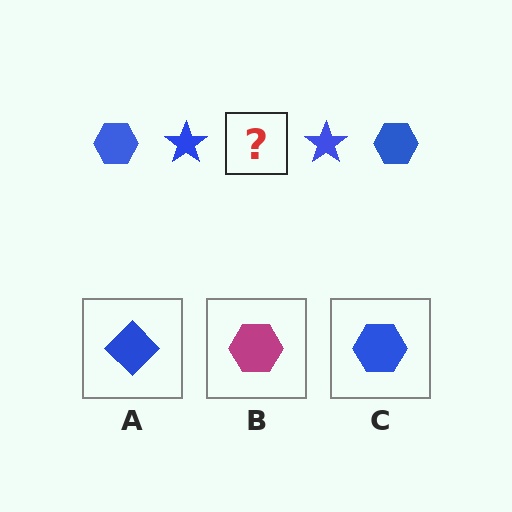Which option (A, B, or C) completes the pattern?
C.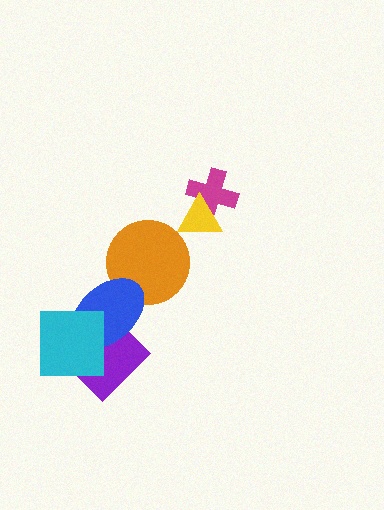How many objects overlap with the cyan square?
2 objects overlap with the cyan square.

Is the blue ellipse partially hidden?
Yes, it is partially covered by another shape.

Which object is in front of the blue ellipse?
The cyan square is in front of the blue ellipse.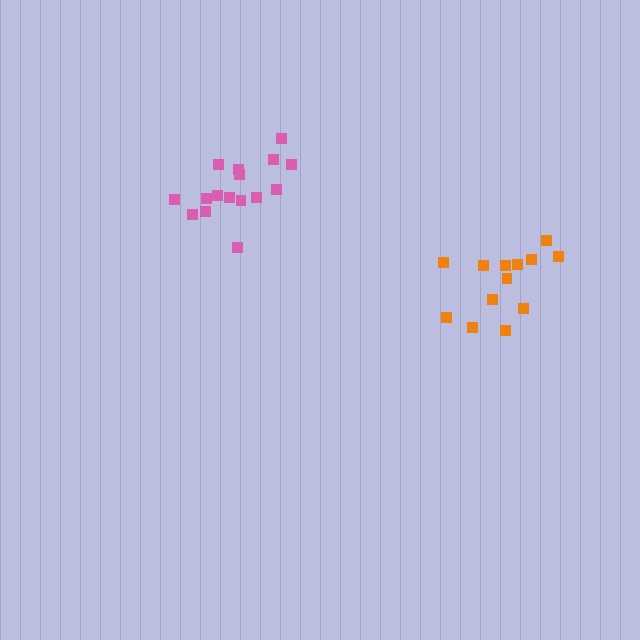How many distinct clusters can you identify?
There are 2 distinct clusters.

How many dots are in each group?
Group 1: 16 dots, Group 2: 13 dots (29 total).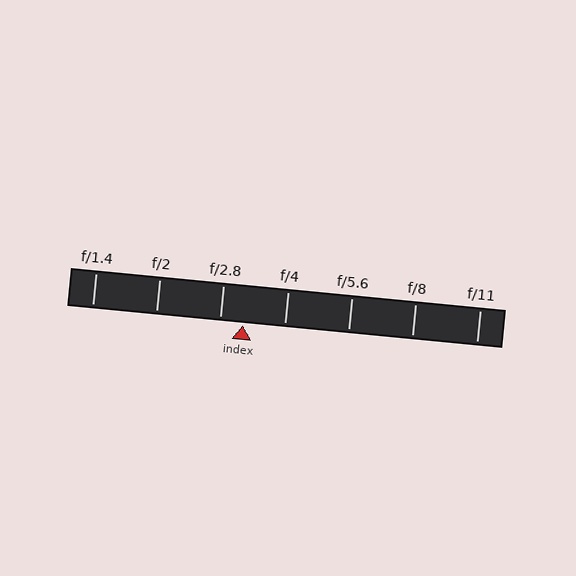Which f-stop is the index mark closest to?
The index mark is closest to f/2.8.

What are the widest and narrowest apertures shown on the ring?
The widest aperture shown is f/1.4 and the narrowest is f/11.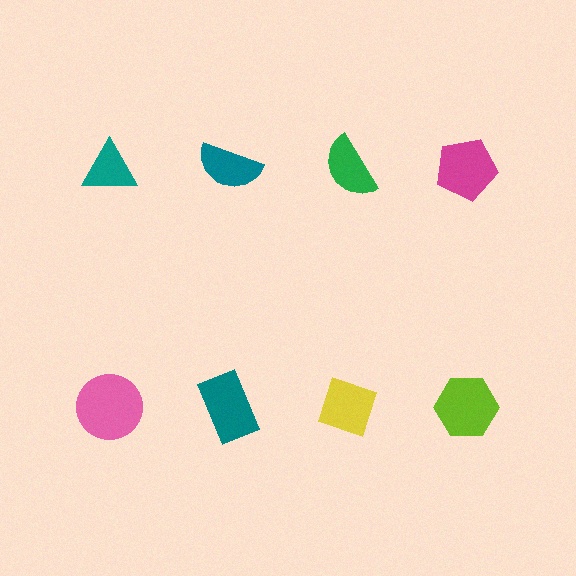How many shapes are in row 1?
4 shapes.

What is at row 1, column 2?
A teal semicircle.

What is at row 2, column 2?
A teal rectangle.